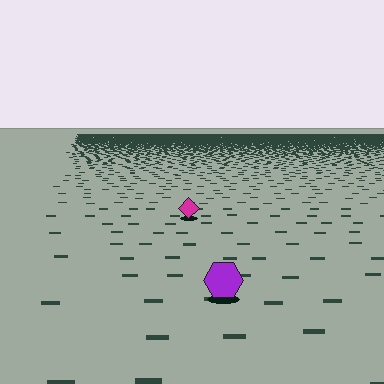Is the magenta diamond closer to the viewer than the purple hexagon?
No. The purple hexagon is closer — you can tell from the texture gradient: the ground texture is coarser near it.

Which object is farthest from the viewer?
The magenta diamond is farthest from the viewer. It appears smaller and the ground texture around it is denser.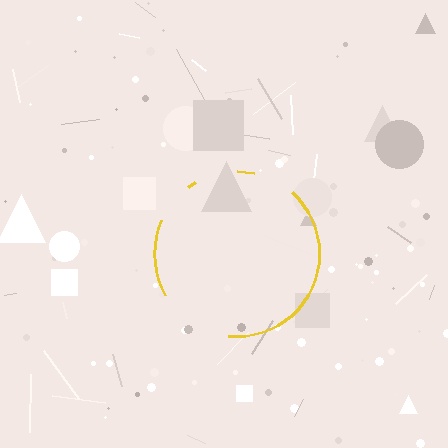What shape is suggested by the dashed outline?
The dashed outline suggests a circle.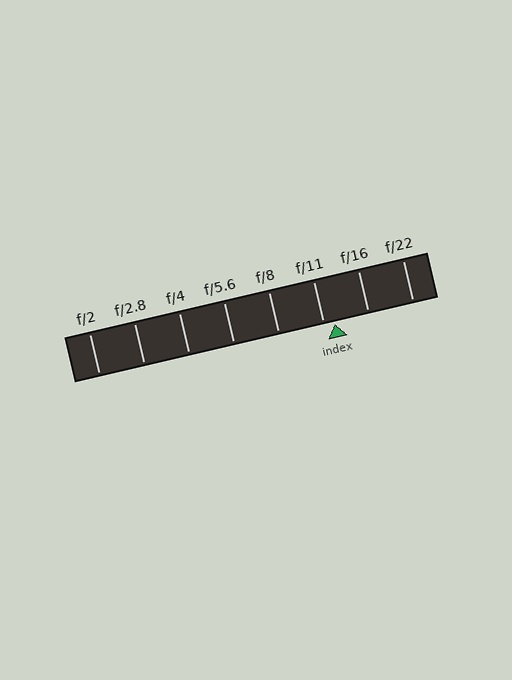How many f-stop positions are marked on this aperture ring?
There are 8 f-stop positions marked.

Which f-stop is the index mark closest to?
The index mark is closest to f/11.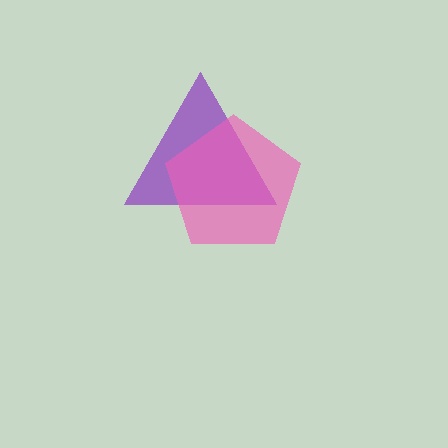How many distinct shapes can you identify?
There are 2 distinct shapes: a purple triangle, a pink pentagon.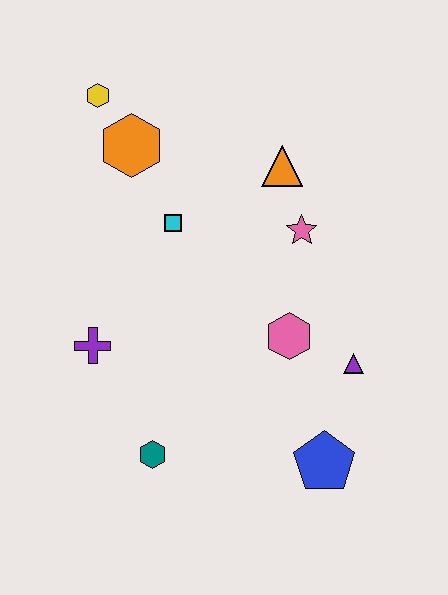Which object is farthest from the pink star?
The teal hexagon is farthest from the pink star.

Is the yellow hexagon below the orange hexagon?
No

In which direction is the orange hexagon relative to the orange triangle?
The orange hexagon is to the left of the orange triangle.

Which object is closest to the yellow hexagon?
The orange hexagon is closest to the yellow hexagon.